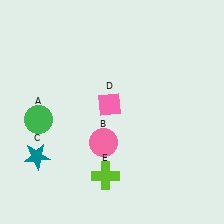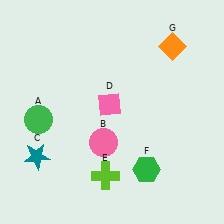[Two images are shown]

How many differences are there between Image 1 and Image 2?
There are 2 differences between the two images.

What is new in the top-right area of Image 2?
An orange diamond (G) was added in the top-right area of Image 2.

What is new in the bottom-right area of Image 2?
A green hexagon (F) was added in the bottom-right area of Image 2.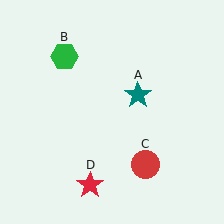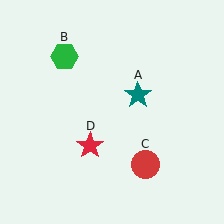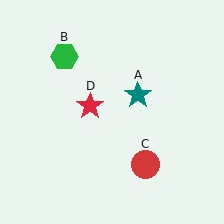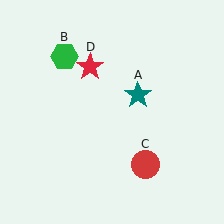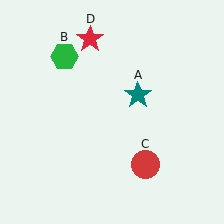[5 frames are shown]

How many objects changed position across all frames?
1 object changed position: red star (object D).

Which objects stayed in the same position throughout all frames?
Teal star (object A) and green hexagon (object B) and red circle (object C) remained stationary.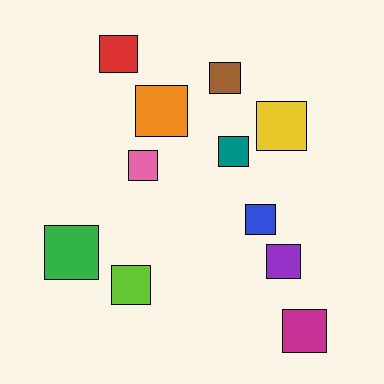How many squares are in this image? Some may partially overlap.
There are 11 squares.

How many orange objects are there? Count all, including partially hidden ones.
There is 1 orange object.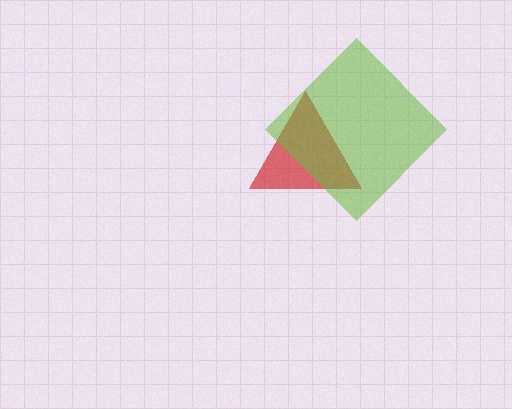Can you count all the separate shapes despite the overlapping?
Yes, there are 2 separate shapes.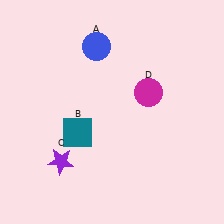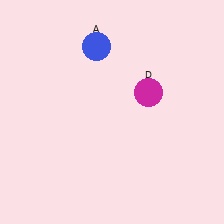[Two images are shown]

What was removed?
The teal square (B), the purple star (C) were removed in Image 2.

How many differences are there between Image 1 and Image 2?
There are 2 differences between the two images.